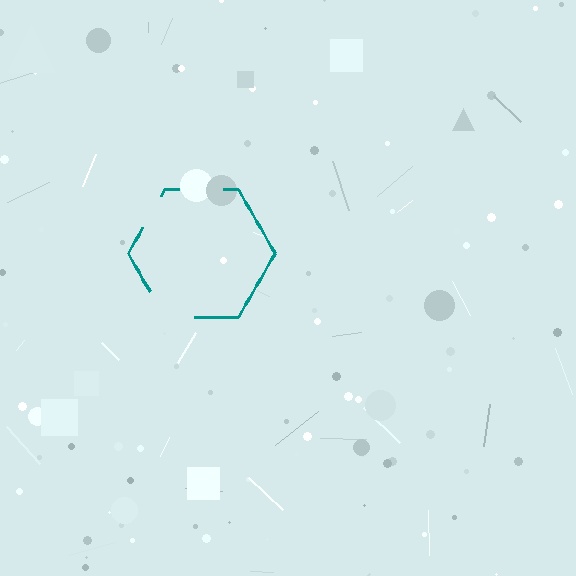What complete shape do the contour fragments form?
The contour fragments form a hexagon.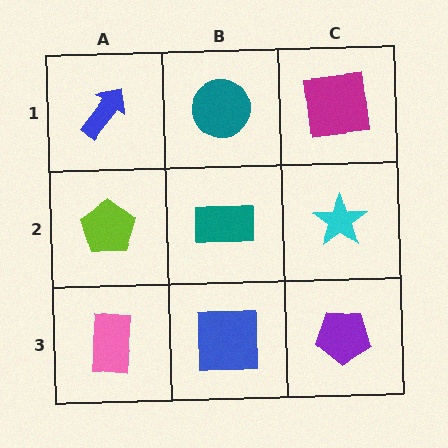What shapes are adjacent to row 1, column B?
A teal rectangle (row 2, column B), a blue arrow (row 1, column A), a magenta square (row 1, column C).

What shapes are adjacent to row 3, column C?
A cyan star (row 2, column C), a blue square (row 3, column B).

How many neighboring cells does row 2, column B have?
4.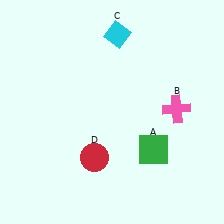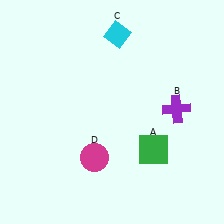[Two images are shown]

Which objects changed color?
B changed from pink to purple. D changed from red to magenta.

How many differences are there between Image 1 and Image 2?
There are 2 differences between the two images.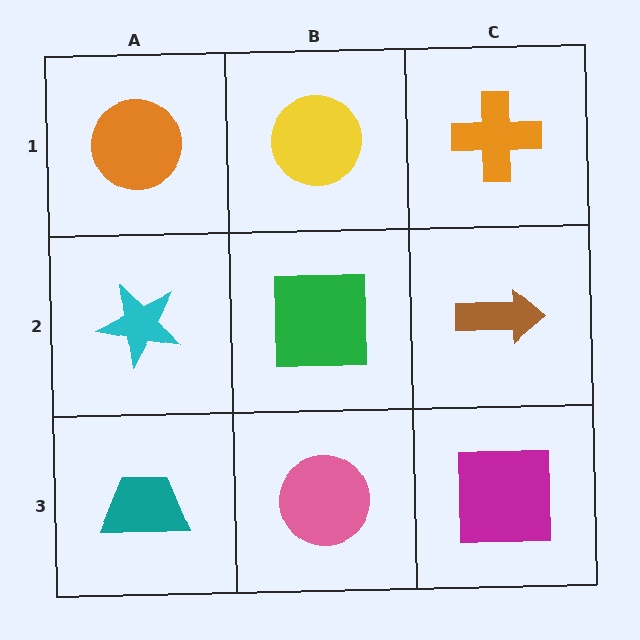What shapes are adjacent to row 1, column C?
A brown arrow (row 2, column C), a yellow circle (row 1, column B).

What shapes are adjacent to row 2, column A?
An orange circle (row 1, column A), a teal trapezoid (row 3, column A), a green square (row 2, column B).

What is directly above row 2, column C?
An orange cross.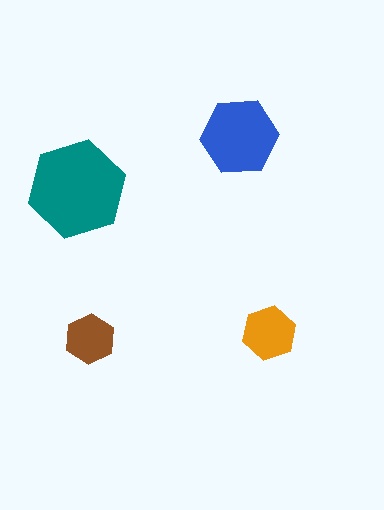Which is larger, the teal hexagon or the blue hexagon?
The teal one.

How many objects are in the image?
There are 4 objects in the image.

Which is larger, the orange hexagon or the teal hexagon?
The teal one.